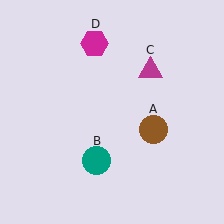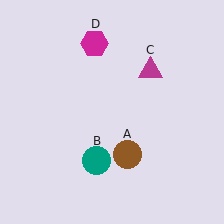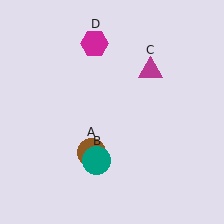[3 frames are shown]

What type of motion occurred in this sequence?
The brown circle (object A) rotated clockwise around the center of the scene.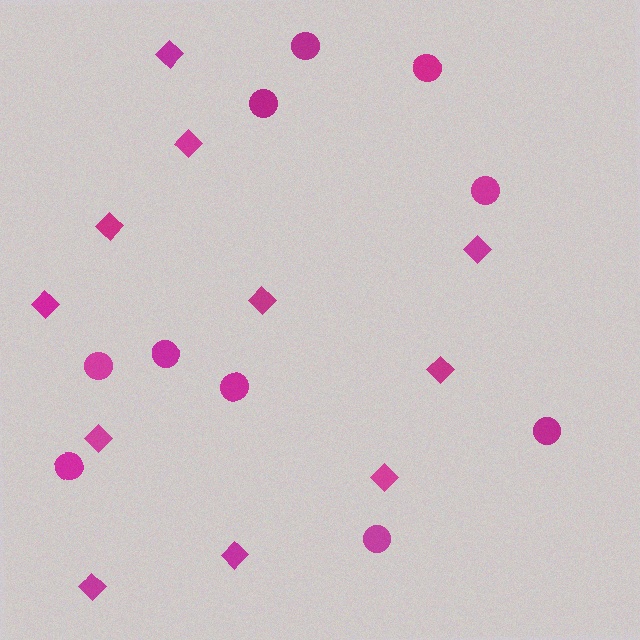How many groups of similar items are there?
There are 2 groups: one group of diamonds (11) and one group of circles (10).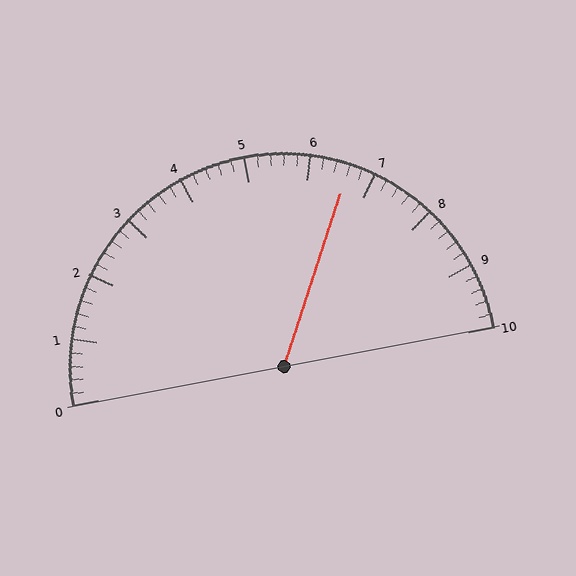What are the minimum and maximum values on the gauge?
The gauge ranges from 0 to 10.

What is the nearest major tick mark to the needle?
The nearest major tick mark is 7.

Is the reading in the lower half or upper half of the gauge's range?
The reading is in the upper half of the range (0 to 10).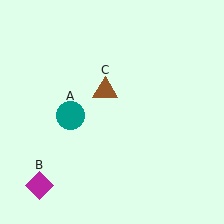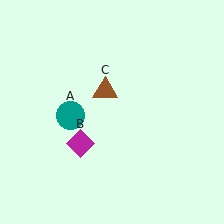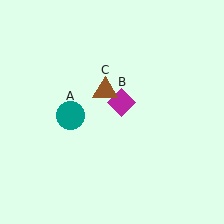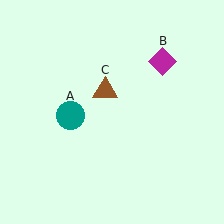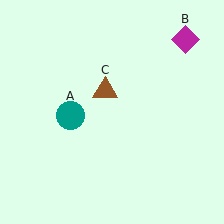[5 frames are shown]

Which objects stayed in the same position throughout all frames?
Teal circle (object A) and brown triangle (object C) remained stationary.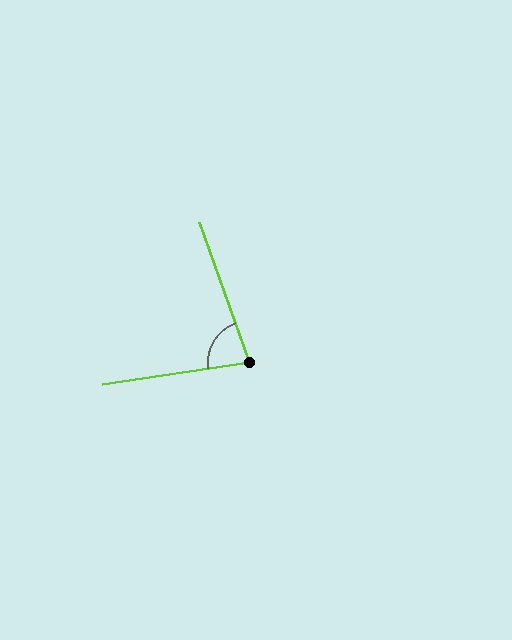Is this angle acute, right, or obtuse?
It is acute.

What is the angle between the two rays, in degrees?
Approximately 79 degrees.